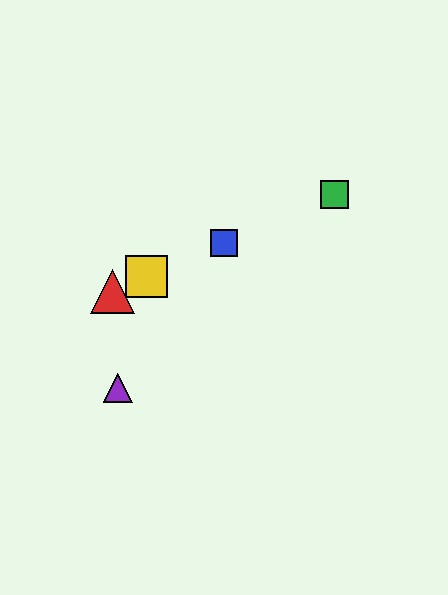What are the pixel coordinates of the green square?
The green square is at (334, 195).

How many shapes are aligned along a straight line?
4 shapes (the red triangle, the blue square, the green square, the yellow square) are aligned along a straight line.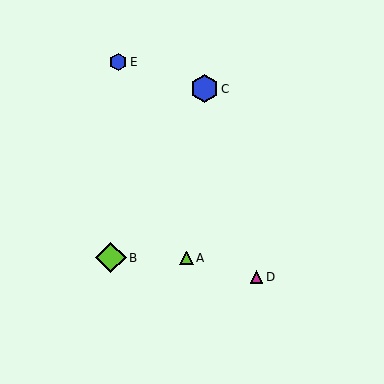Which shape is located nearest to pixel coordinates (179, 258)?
The lime triangle (labeled A) at (186, 258) is nearest to that location.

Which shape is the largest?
The lime diamond (labeled B) is the largest.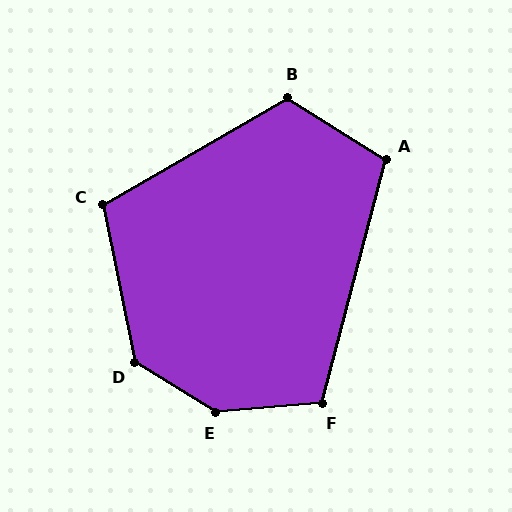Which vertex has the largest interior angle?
E, at approximately 144 degrees.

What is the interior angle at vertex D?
Approximately 133 degrees (obtuse).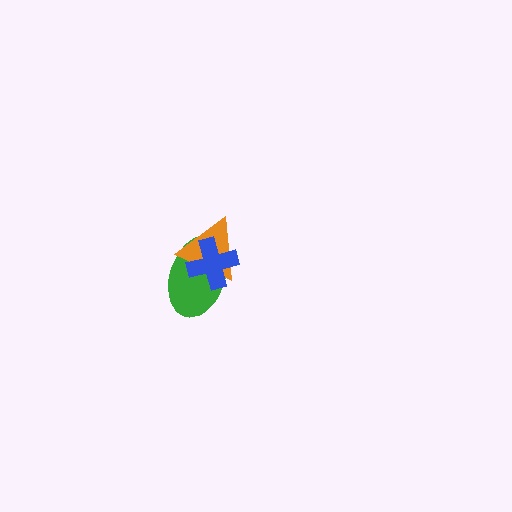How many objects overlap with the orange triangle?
2 objects overlap with the orange triangle.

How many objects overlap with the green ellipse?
2 objects overlap with the green ellipse.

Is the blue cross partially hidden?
No, no other shape covers it.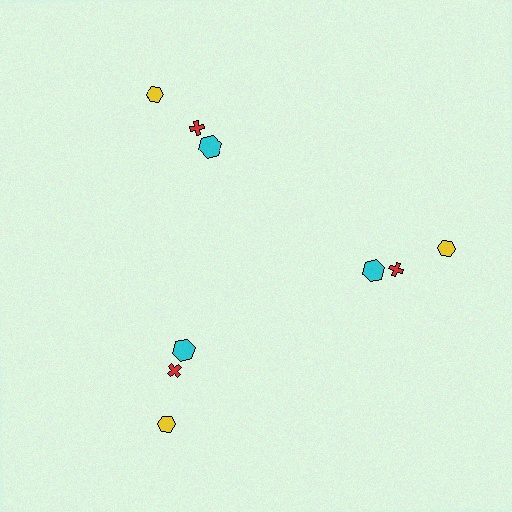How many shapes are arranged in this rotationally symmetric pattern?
There are 9 shapes, arranged in 3 groups of 3.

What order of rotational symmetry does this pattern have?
This pattern has 3-fold rotational symmetry.